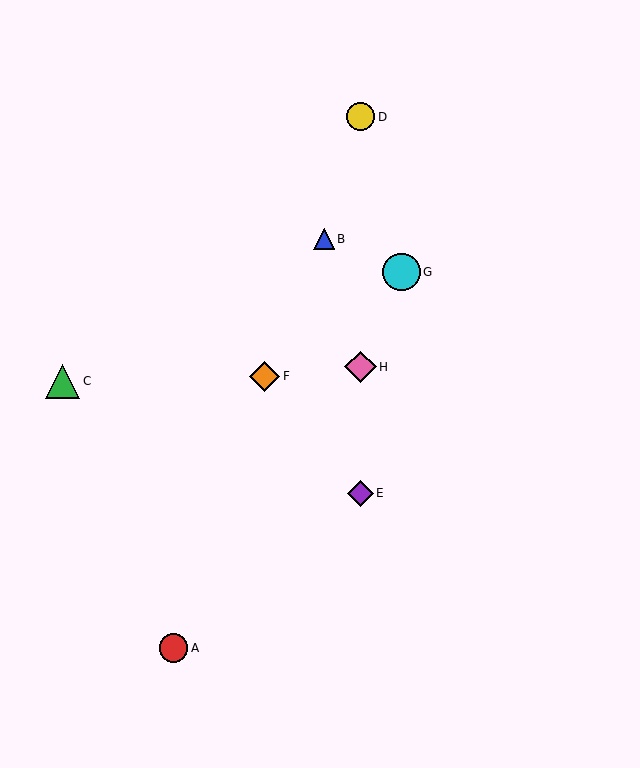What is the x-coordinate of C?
Object C is at x≈63.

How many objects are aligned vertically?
3 objects (D, E, H) are aligned vertically.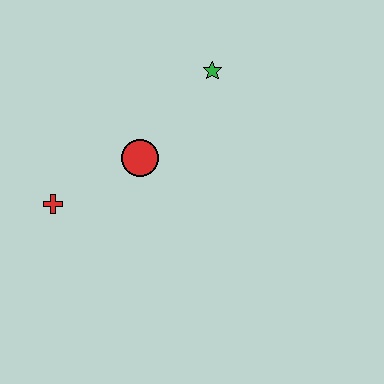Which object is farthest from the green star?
The red cross is farthest from the green star.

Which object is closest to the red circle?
The red cross is closest to the red circle.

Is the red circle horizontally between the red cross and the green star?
Yes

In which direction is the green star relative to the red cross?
The green star is to the right of the red cross.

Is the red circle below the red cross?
No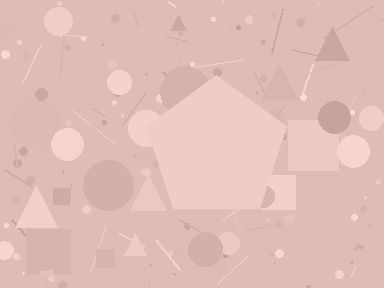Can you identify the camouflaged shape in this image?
The camouflaged shape is a pentagon.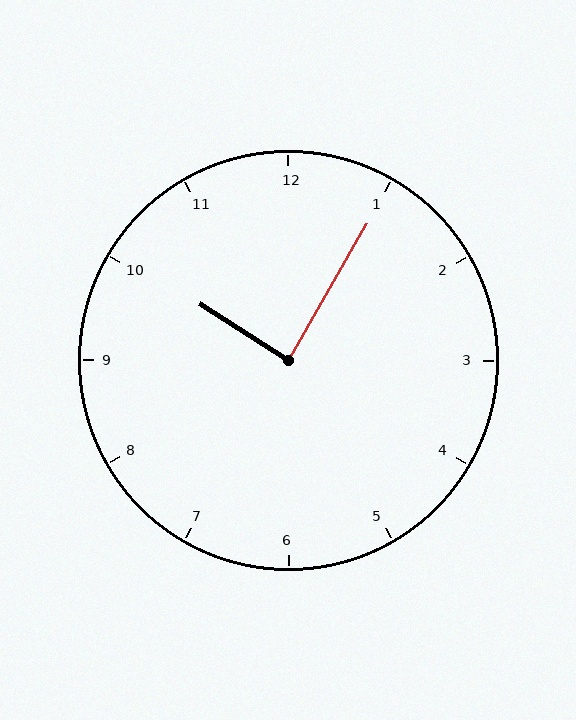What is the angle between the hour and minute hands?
Approximately 88 degrees.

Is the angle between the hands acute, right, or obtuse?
It is right.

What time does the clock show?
10:05.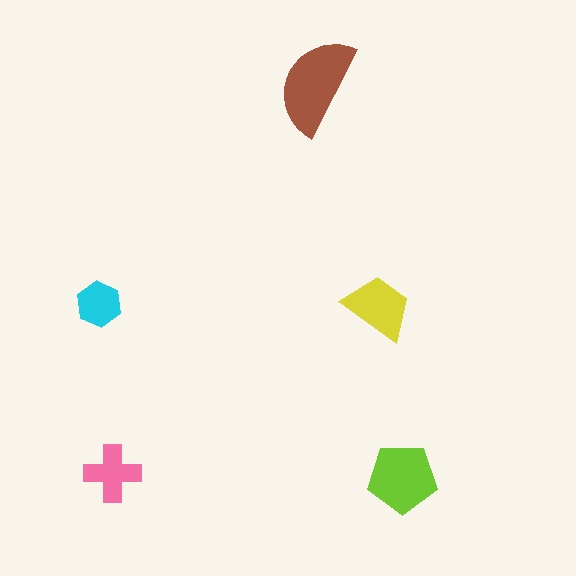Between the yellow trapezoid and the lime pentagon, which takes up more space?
The lime pentagon.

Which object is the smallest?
The cyan hexagon.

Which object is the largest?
The brown semicircle.